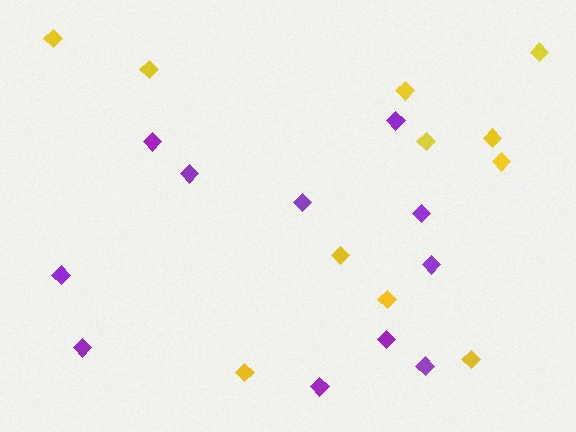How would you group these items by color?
There are 2 groups: one group of yellow diamonds (11) and one group of purple diamonds (11).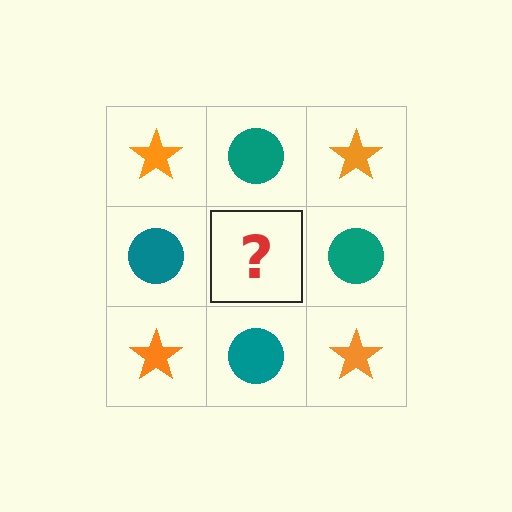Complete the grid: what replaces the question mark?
The question mark should be replaced with an orange star.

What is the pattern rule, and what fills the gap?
The rule is that it alternates orange star and teal circle in a checkerboard pattern. The gap should be filled with an orange star.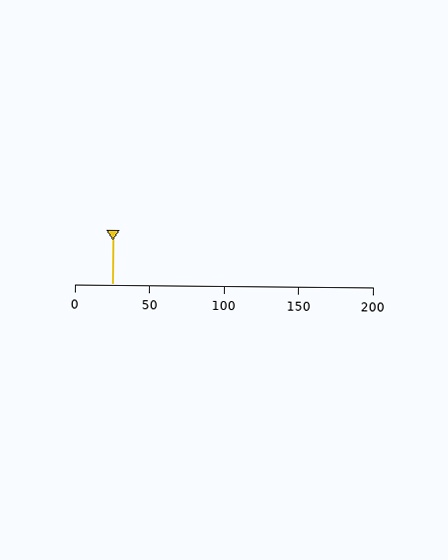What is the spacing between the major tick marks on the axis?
The major ticks are spaced 50 apart.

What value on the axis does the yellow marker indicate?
The marker indicates approximately 25.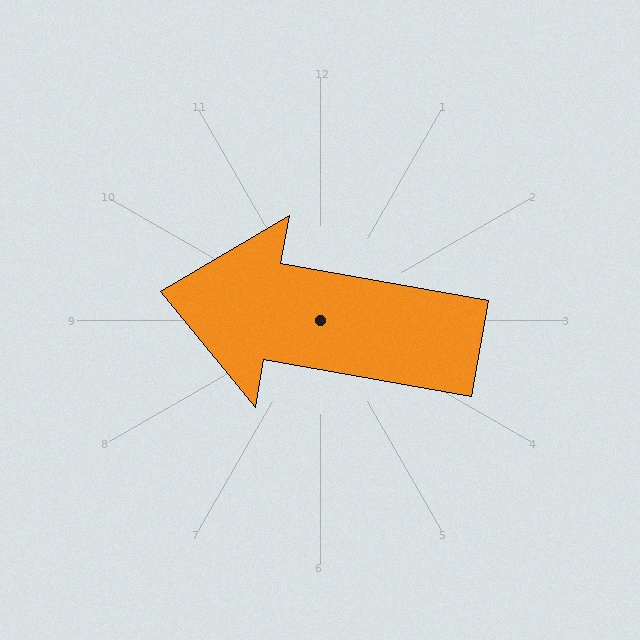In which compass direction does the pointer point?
West.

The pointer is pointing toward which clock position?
Roughly 9 o'clock.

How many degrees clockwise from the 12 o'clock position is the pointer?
Approximately 280 degrees.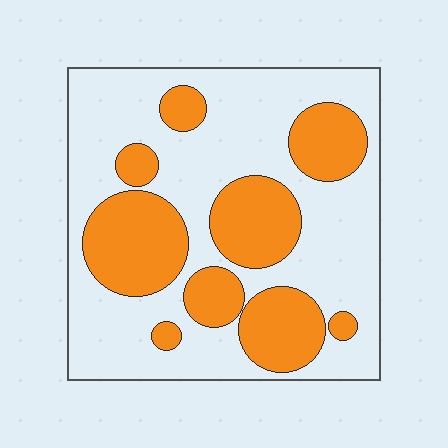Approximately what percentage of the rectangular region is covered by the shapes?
Approximately 35%.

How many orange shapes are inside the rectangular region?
9.